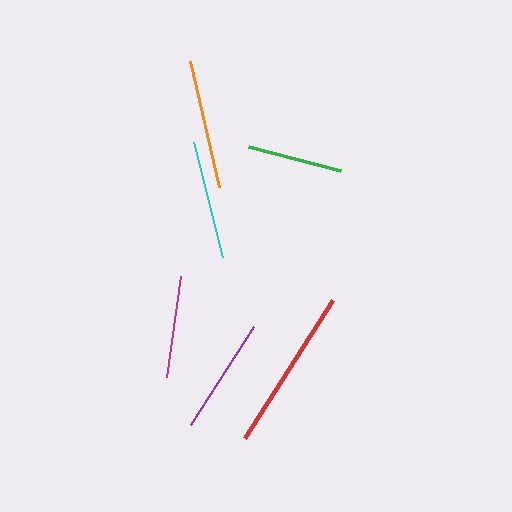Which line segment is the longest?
The red line is the longest at approximately 164 pixels.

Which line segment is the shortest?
The green line is the shortest at approximately 95 pixels.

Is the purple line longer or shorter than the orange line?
The orange line is longer than the purple line.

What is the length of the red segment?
The red segment is approximately 164 pixels long.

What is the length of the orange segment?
The orange segment is approximately 129 pixels long.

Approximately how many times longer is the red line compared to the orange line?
The red line is approximately 1.3 times the length of the orange line.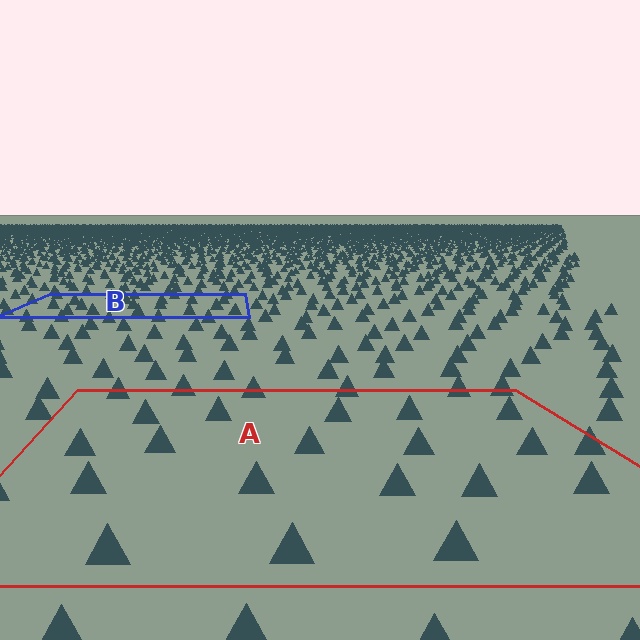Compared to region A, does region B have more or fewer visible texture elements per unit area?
Region B has more texture elements per unit area — they are packed more densely because it is farther away.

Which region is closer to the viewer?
Region A is closer. The texture elements there are larger and more spread out.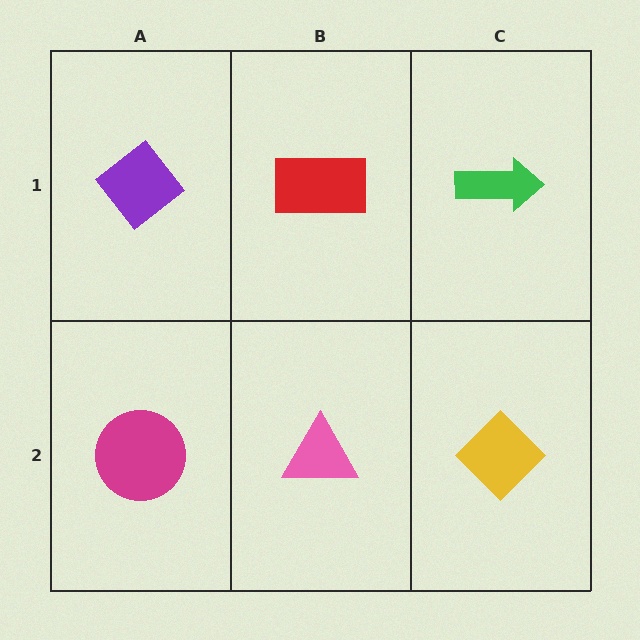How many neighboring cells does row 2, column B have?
3.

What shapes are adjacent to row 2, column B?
A red rectangle (row 1, column B), a magenta circle (row 2, column A), a yellow diamond (row 2, column C).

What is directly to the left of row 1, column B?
A purple diamond.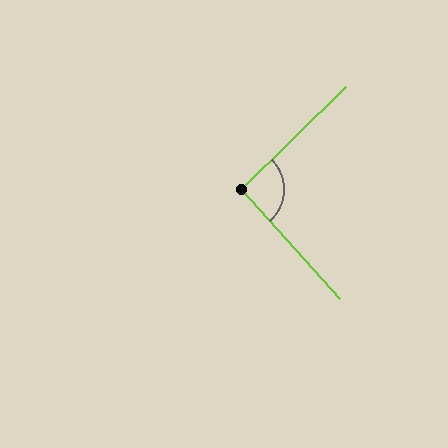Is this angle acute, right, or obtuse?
It is approximately a right angle.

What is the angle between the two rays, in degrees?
Approximately 92 degrees.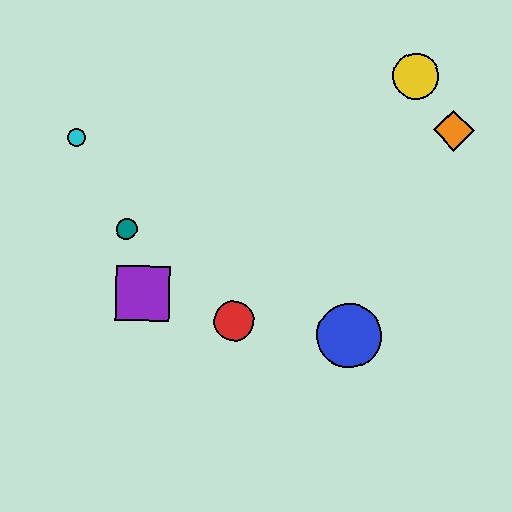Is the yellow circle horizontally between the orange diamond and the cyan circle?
Yes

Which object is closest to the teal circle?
The purple square is closest to the teal circle.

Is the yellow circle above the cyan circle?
Yes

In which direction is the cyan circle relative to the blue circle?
The cyan circle is to the left of the blue circle.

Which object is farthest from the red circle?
The yellow circle is farthest from the red circle.